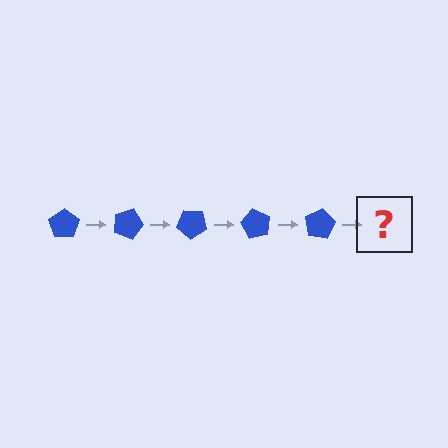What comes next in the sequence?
The next element should be a blue pentagon rotated 100 degrees.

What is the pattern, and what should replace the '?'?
The pattern is that the pentagon rotates 20 degrees each step. The '?' should be a blue pentagon rotated 100 degrees.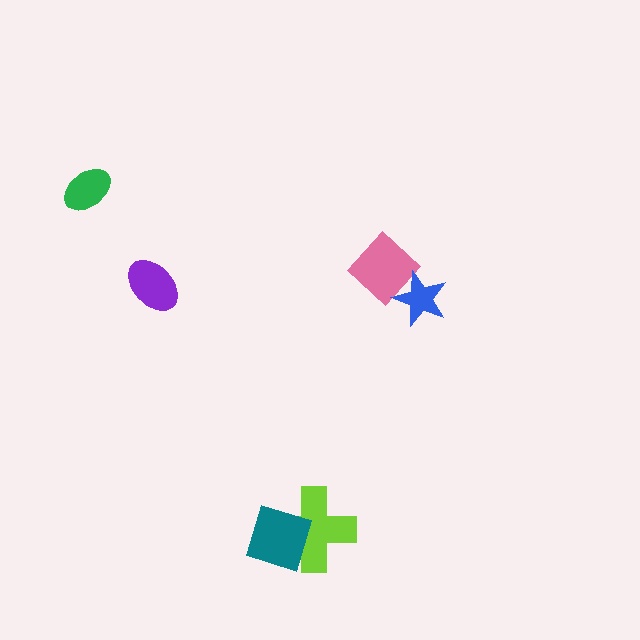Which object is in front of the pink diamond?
The blue star is in front of the pink diamond.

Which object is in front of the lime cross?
The teal diamond is in front of the lime cross.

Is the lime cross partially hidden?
Yes, it is partially covered by another shape.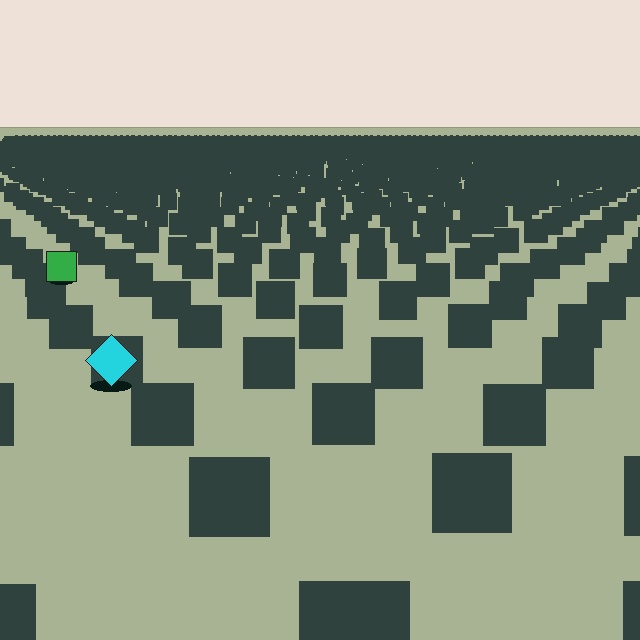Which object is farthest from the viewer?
The green square is farthest from the viewer. It appears smaller and the ground texture around it is denser.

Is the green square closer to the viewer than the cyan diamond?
No. The cyan diamond is closer — you can tell from the texture gradient: the ground texture is coarser near it.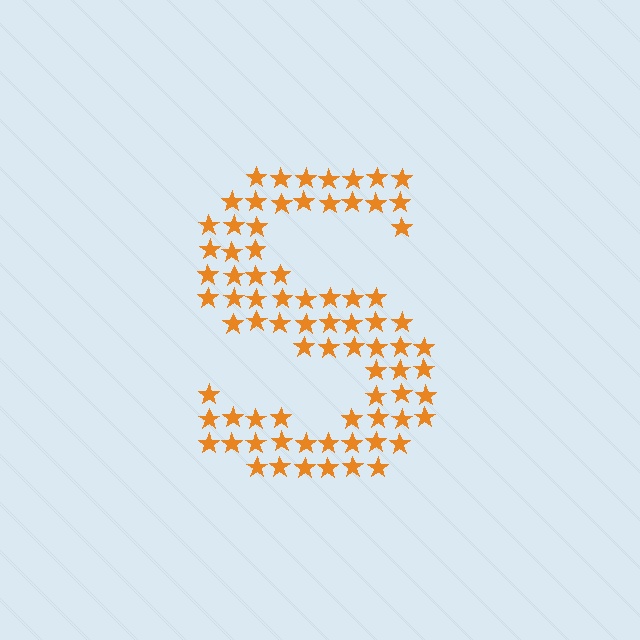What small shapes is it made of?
It is made of small stars.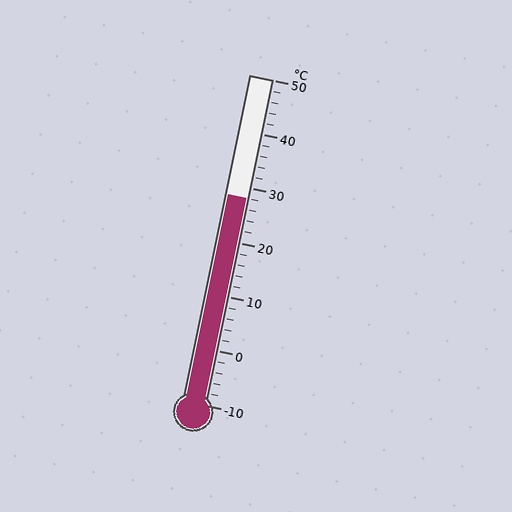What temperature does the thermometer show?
The thermometer shows approximately 28°C.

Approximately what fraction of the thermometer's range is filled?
The thermometer is filled to approximately 65% of its range.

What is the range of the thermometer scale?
The thermometer scale ranges from -10°C to 50°C.